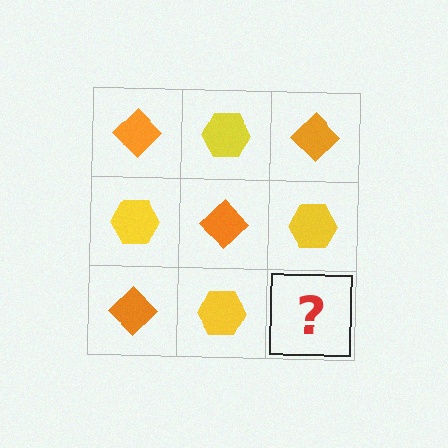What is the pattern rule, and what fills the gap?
The rule is that it alternates orange diamond and yellow hexagon in a checkerboard pattern. The gap should be filled with an orange diamond.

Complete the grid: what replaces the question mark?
The question mark should be replaced with an orange diamond.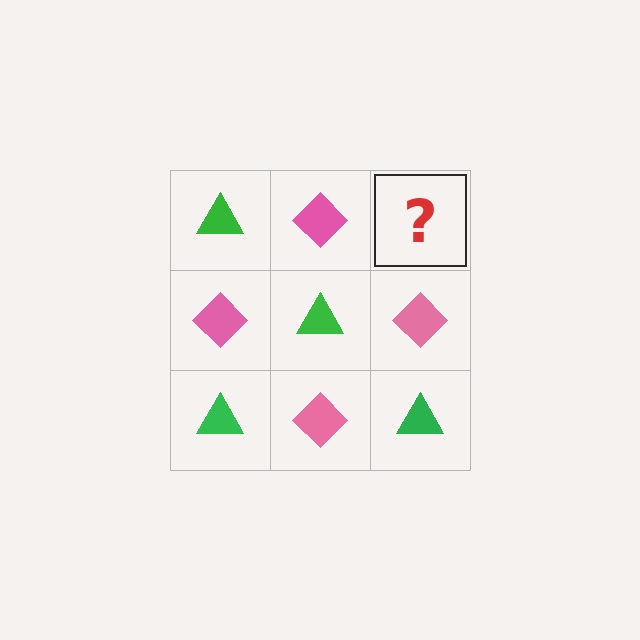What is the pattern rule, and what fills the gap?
The rule is that it alternates green triangle and pink diamond in a checkerboard pattern. The gap should be filled with a green triangle.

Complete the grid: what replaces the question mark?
The question mark should be replaced with a green triangle.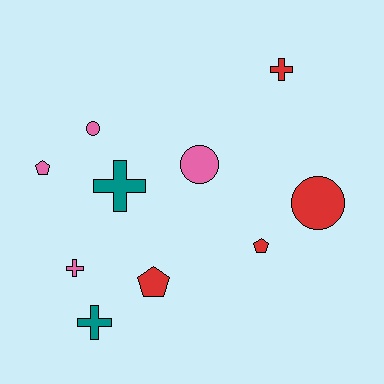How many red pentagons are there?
There are 2 red pentagons.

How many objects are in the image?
There are 10 objects.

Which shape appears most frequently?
Cross, with 4 objects.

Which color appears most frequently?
Red, with 4 objects.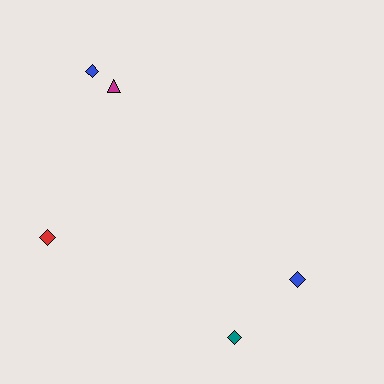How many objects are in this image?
There are 5 objects.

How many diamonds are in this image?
There are 4 diamonds.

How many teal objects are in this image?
There is 1 teal object.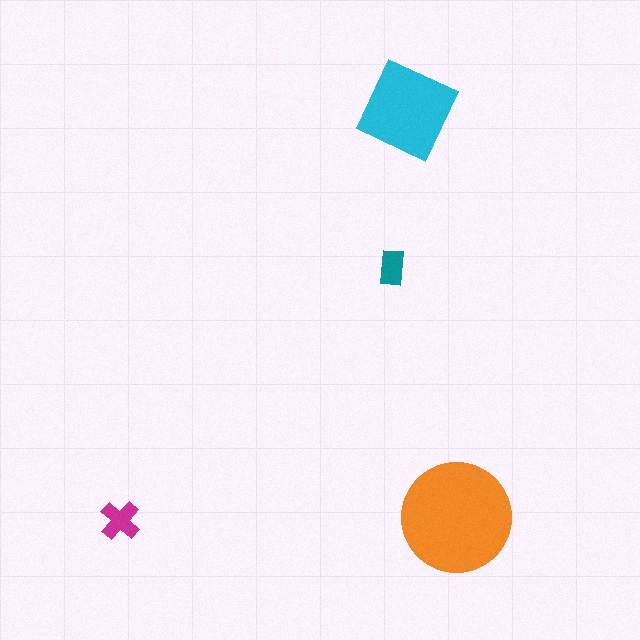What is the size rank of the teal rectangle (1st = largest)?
4th.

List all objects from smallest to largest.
The teal rectangle, the magenta cross, the cyan square, the orange circle.